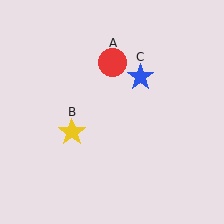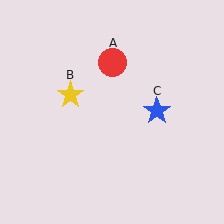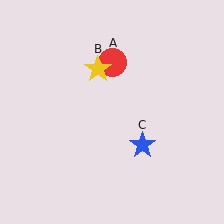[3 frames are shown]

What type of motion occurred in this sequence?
The yellow star (object B), blue star (object C) rotated clockwise around the center of the scene.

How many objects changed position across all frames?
2 objects changed position: yellow star (object B), blue star (object C).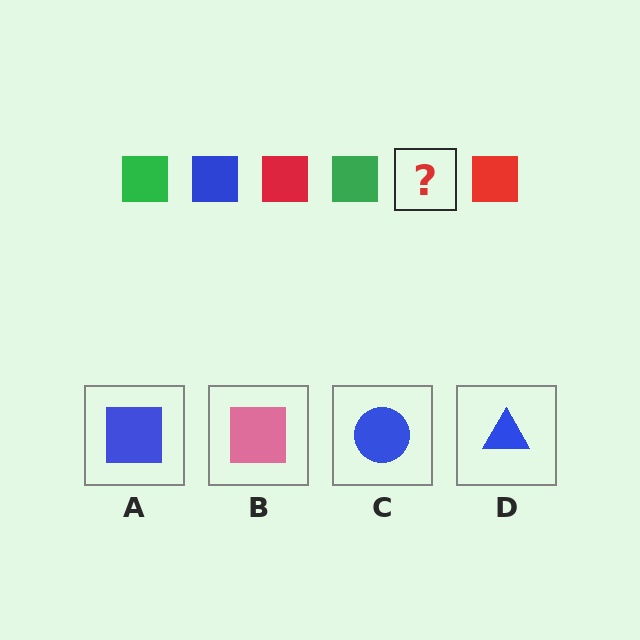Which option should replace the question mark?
Option A.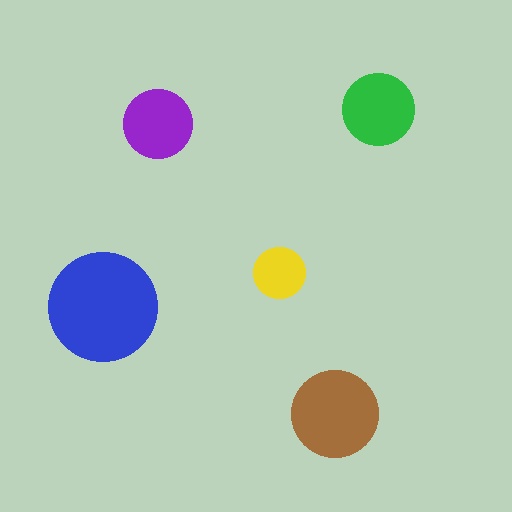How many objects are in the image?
There are 5 objects in the image.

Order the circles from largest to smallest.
the blue one, the brown one, the green one, the purple one, the yellow one.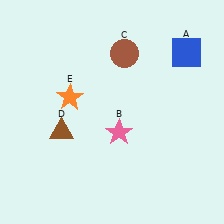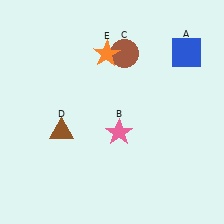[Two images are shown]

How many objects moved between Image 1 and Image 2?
1 object moved between the two images.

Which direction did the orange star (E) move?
The orange star (E) moved up.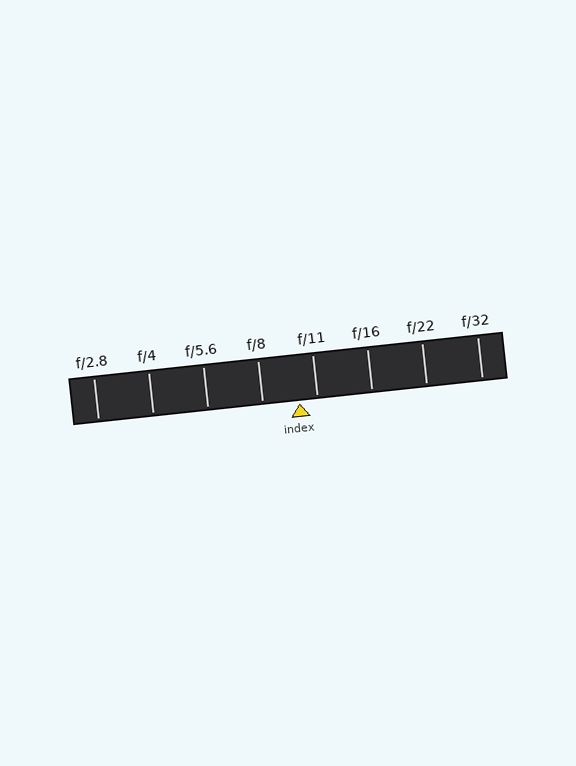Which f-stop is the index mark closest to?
The index mark is closest to f/11.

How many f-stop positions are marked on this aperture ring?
There are 8 f-stop positions marked.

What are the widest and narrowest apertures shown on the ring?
The widest aperture shown is f/2.8 and the narrowest is f/32.